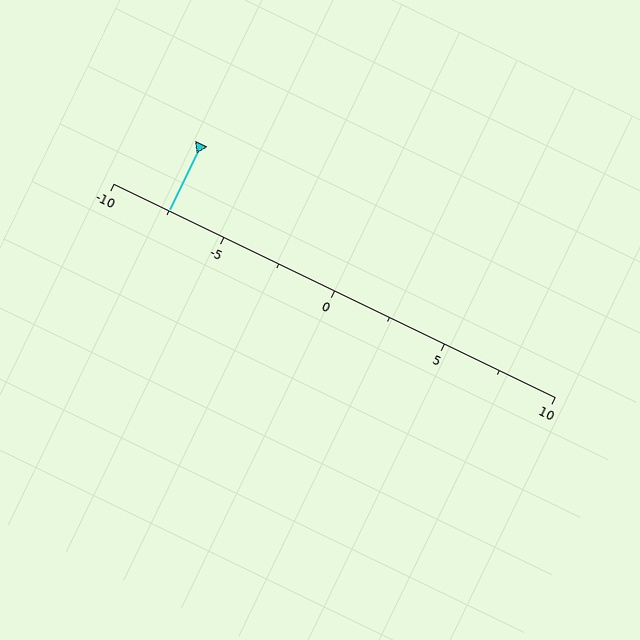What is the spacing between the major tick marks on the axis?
The major ticks are spaced 5 apart.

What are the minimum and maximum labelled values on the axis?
The axis runs from -10 to 10.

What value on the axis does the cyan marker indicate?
The marker indicates approximately -7.5.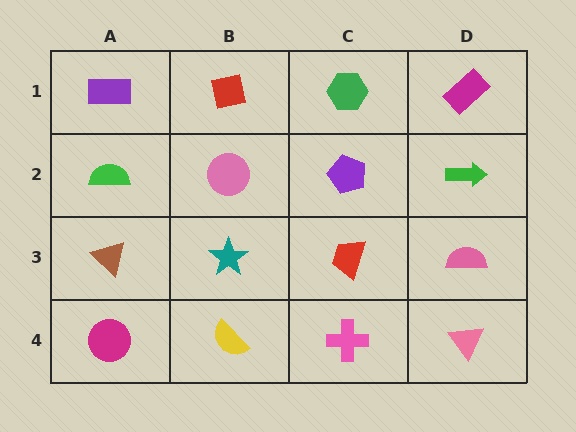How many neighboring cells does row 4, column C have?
3.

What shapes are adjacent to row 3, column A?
A green semicircle (row 2, column A), a magenta circle (row 4, column A), a teal star (row 3, column B).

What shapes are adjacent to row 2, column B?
A red square (row 1, column B), a teal star (row 3, column B), a green semicircle (row 2, column A), a purple pentagon (row 2, column C).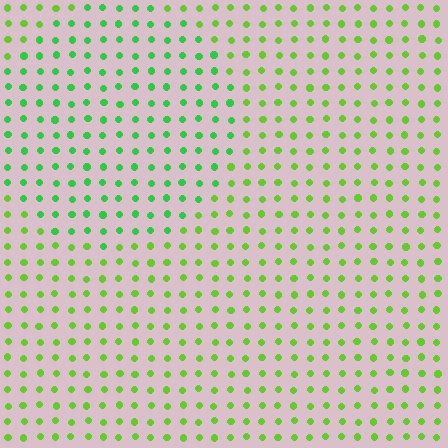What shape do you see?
I see a circle.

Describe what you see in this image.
The image is filled with small lime elements in a uniform arrangement. A circle-shaped region is visible where the elements are tinted to a slightly different hue, forming a subtle color boundary.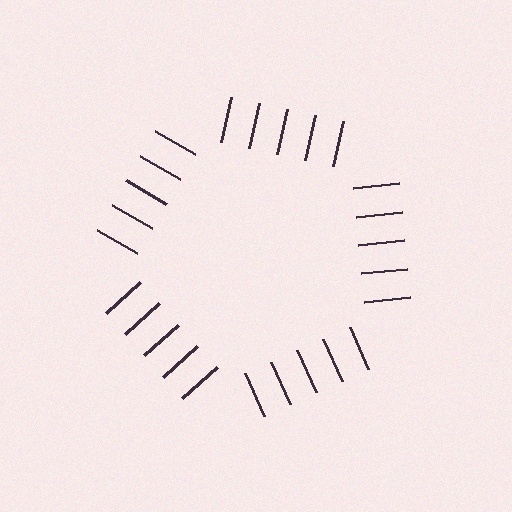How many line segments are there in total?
25 — 5 along each of the 5 edges.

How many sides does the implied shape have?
5 sides — the line-ends trace a pentagon.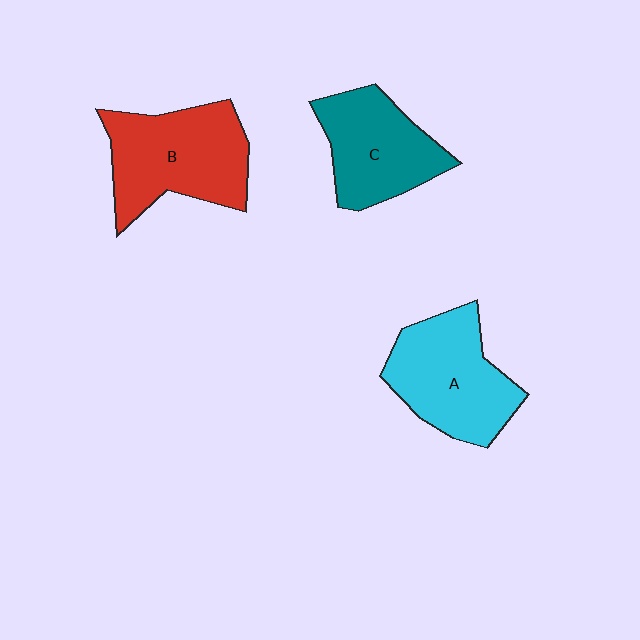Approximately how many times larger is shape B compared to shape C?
Approximately 1.2 times.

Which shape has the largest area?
Shape B (red).